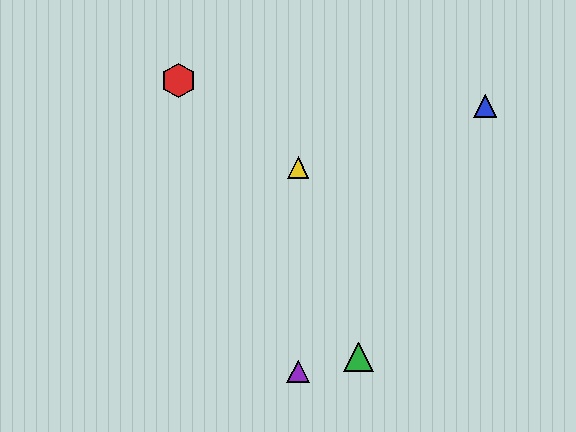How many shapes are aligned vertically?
2 shapes (the yellow triangle, the purple triangle) are aligned vertically.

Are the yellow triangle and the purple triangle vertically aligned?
Yes, both are at x≈298.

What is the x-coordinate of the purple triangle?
The purple triangle is at x≈298.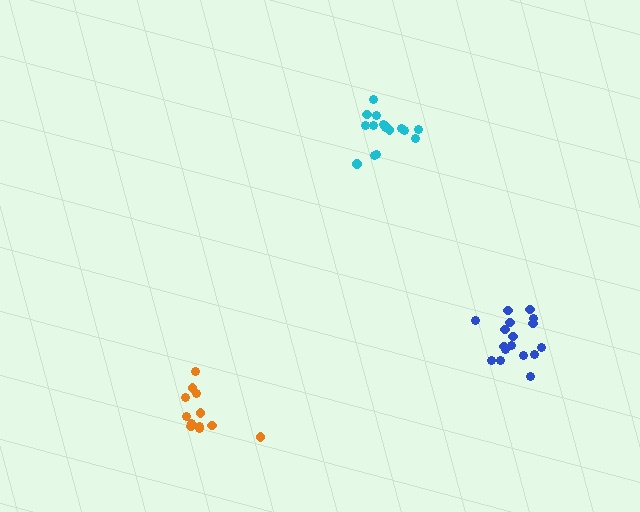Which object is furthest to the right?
The blue cluster is rightmost.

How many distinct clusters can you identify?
There are 3 distinct clusters.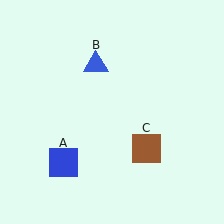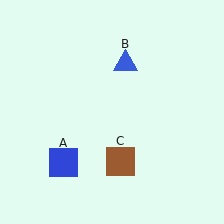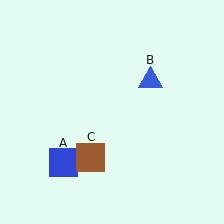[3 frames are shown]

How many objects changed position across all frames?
2 objects changed position: blue triangle (object B), brown square (object C).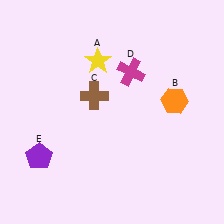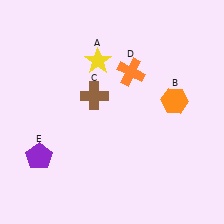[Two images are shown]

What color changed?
The cross (D) changed from magenta in Image 1 to orange in Image 2.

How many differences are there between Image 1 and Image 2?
There is 1 difference between the two images.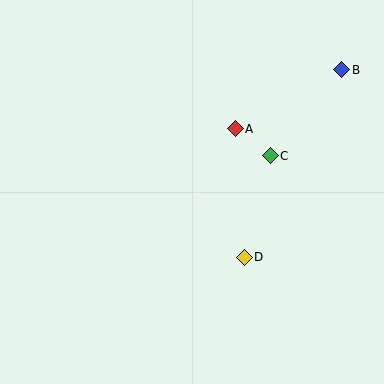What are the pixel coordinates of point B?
Point B is at (342, 70).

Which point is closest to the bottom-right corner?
Point D is closest to the bottom-right corner.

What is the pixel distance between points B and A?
The distance between B and A is 122 pixels.